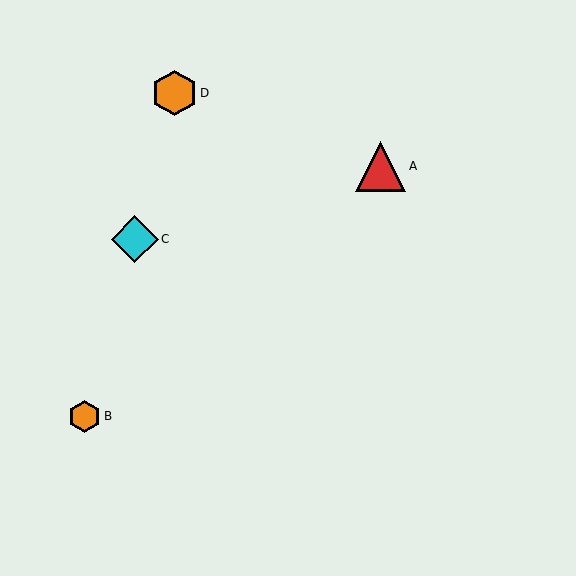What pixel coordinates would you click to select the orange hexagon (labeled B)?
Click at (85, 417) to select the orange hexagon B.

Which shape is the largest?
The red triangle (labeled A) is the largest.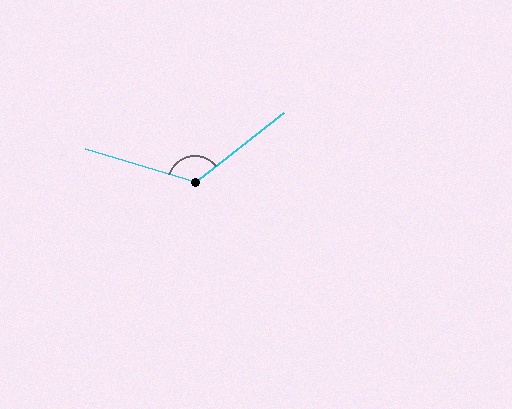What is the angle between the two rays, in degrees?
Approximately 125 degrees.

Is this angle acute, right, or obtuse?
It is obtuse.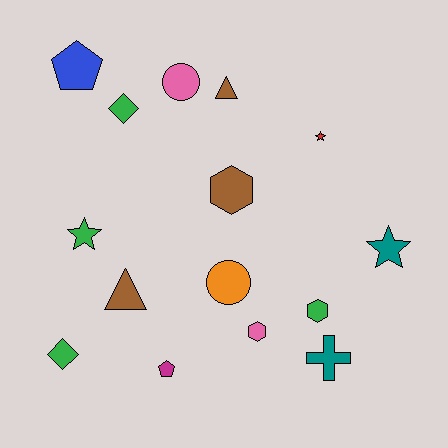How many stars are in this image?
There are 3 stars.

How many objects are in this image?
There are 15 objects.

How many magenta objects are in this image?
There is 1 magenta object.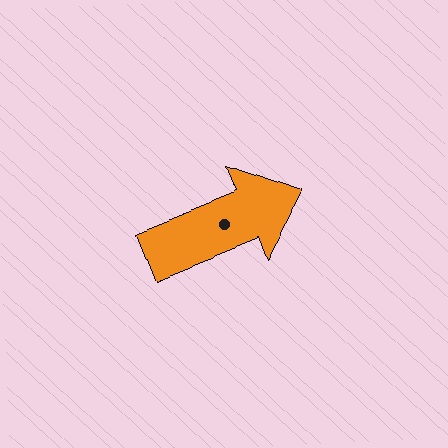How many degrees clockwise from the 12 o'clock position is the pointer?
Approximately 68 degrees.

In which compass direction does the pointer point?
East.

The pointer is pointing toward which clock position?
Roughly 2 o'clock.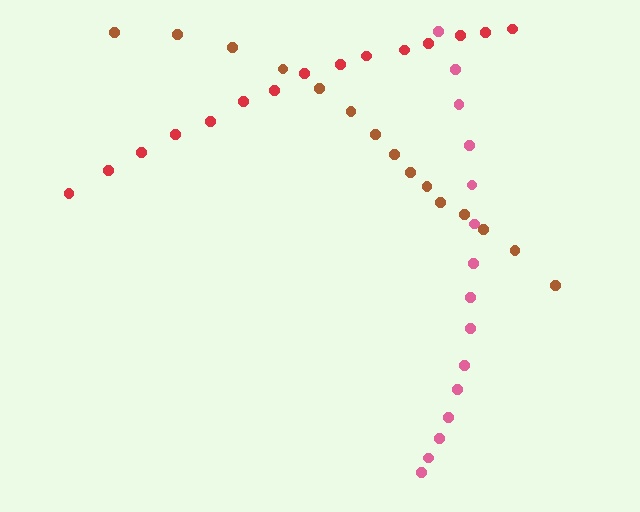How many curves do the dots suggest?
There are 3 distinct paths.